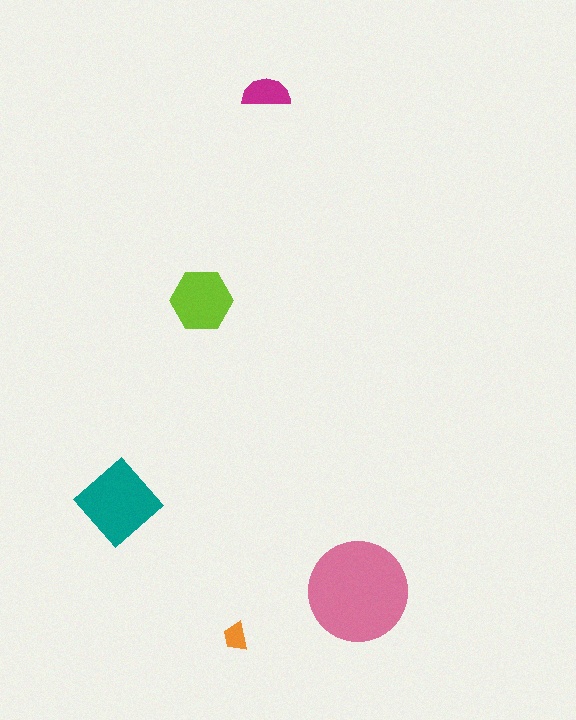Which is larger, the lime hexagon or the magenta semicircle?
The lime hexagon.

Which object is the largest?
The pink circle.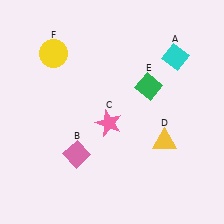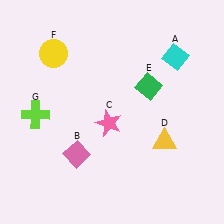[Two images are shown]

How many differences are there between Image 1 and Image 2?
There is 1 difference between the two images.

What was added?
A lime cross (G) was added in Image 2.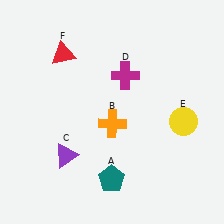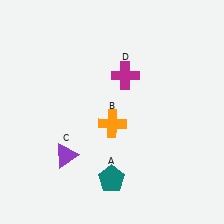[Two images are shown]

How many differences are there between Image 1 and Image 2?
There are 2 differences between the two images.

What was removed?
The red triangle (F), the yellow circle (E) were removed in Image 2.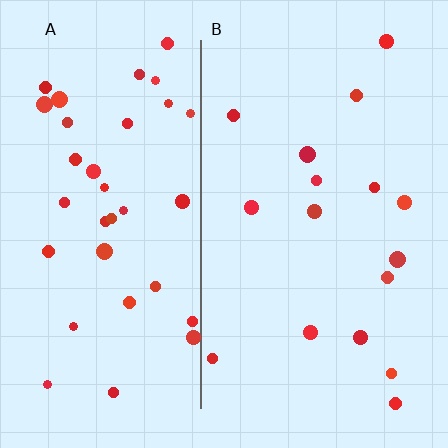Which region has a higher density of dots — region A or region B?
A (the left).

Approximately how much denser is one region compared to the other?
Approximately 2.2× — region A over region B.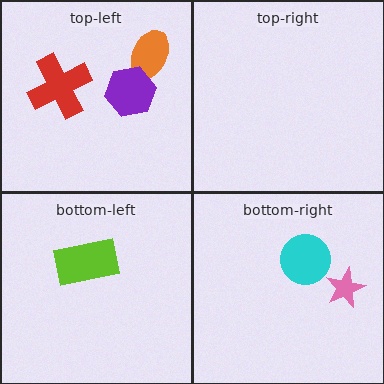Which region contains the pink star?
The bottom-right region.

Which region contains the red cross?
The top-left region.